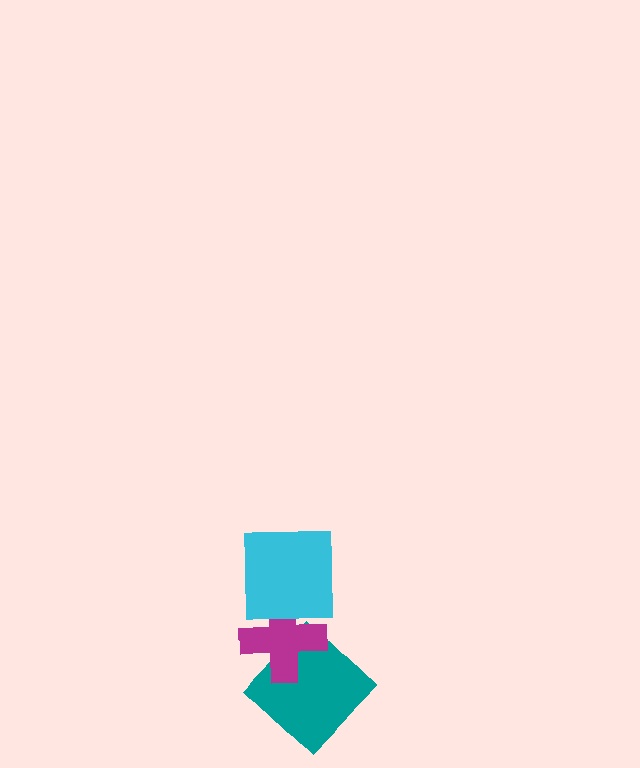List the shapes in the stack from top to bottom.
From top to bottom: the cyan square, the magenta cross, the teal diamond.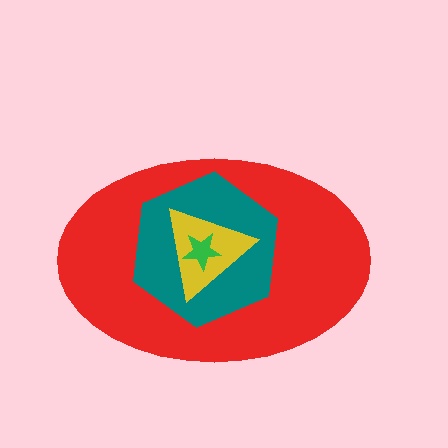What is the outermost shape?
The red ellipse.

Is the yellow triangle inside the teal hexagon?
Yes.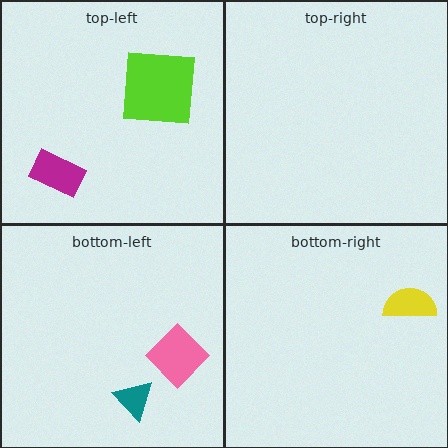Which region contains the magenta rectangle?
The top-left region.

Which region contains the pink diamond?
The bottom-left region.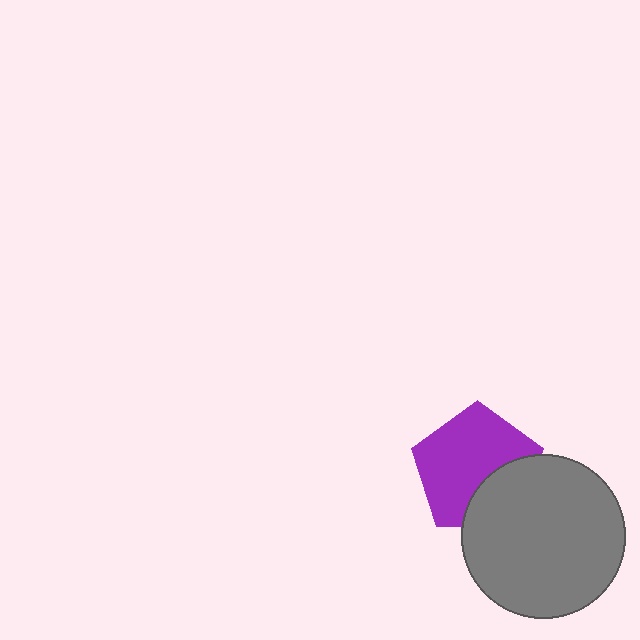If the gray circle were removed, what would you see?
You would see the complete purple pentagon.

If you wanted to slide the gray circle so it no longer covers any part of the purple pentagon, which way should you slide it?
Slide it toward the lower-right — that is the most direct way to separate the two shapes.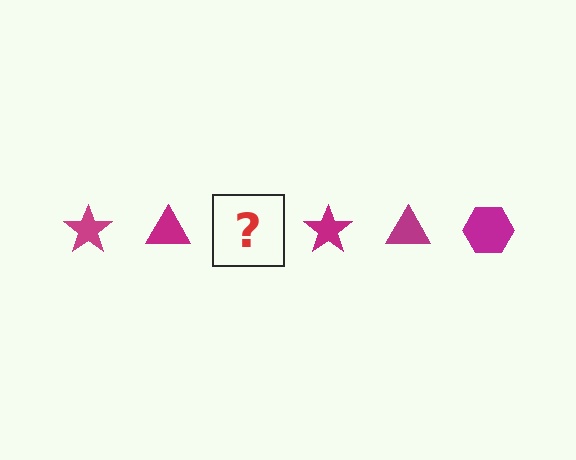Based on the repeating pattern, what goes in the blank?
The blank should be a magenta hexagon.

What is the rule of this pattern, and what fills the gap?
The rule is that the pattern cycles through star, triangle, hexagon shapes in magenta. The gap should be filled with a magenta hexagon.